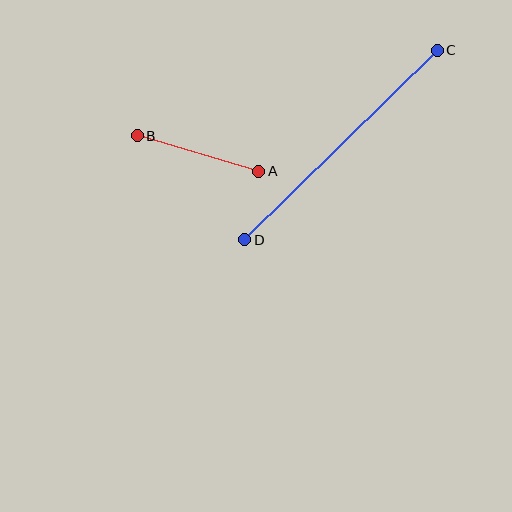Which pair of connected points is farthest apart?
Points C and D are farthest apart.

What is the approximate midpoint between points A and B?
The midpoint is at approximately (198, 154) pixels.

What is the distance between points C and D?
The distance is approximately 270 pixels.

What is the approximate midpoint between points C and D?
The midpoint is at approximately (341, 145) pixels.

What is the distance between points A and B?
The distance is approximately 127 pixels.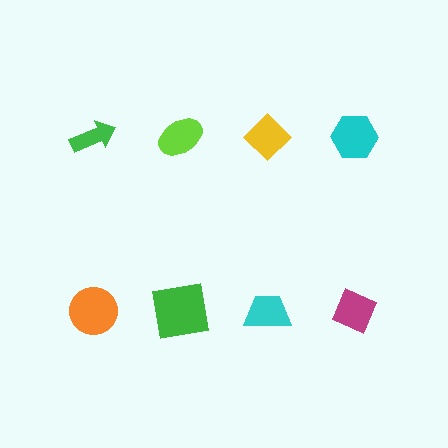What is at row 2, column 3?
A cyan trapezoid.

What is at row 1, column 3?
A yellow diamond.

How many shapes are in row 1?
4 shapes.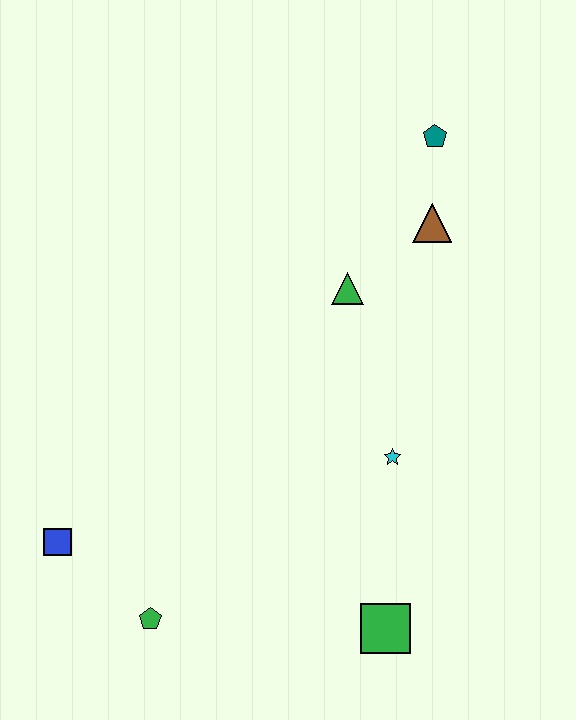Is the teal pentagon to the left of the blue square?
No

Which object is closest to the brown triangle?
The teal pentagon is closest to the brown triangle.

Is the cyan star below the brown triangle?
Yes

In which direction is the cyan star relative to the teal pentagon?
The cyan star is below the teal pentagon.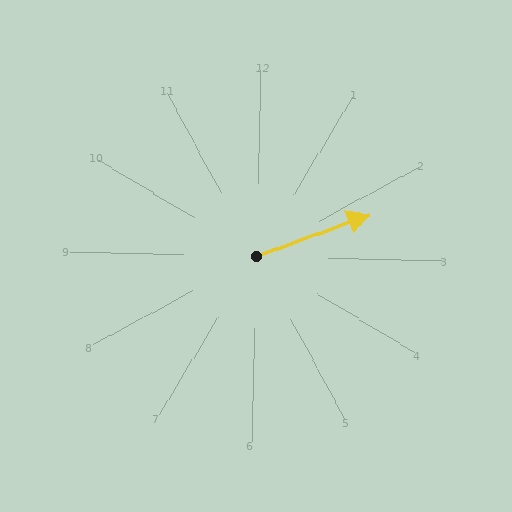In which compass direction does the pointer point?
East.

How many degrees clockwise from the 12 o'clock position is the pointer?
Approximately 68 degrees.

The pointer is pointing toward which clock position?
Roughly 2 o'clock.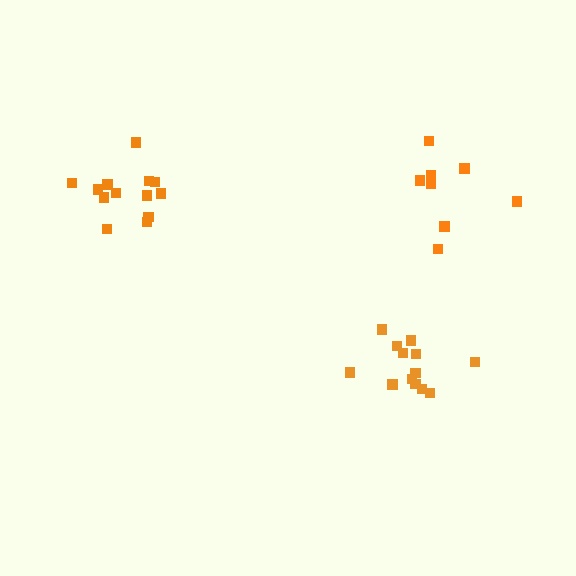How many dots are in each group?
Group 1: 13 dots, Group 2: 13 dots, Group 3: 8 dots (34 total).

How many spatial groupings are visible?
There are 3 spatial groupings.